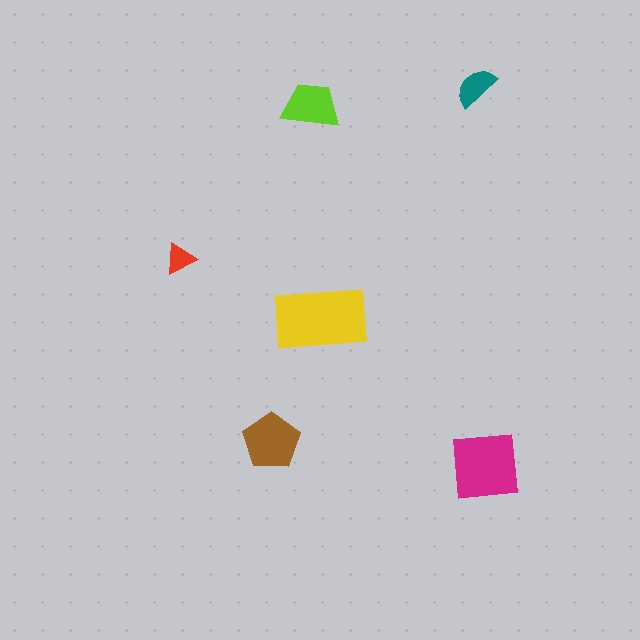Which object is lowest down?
The magenta square is bottommost.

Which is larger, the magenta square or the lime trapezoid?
The magenta square.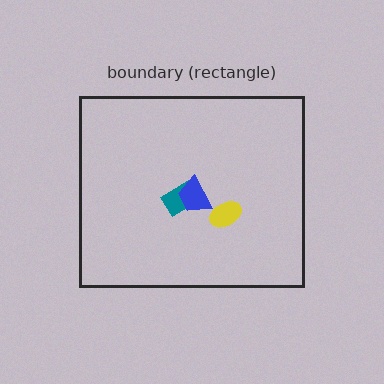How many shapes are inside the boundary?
3 inside, 0 outside.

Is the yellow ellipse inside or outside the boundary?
Inside.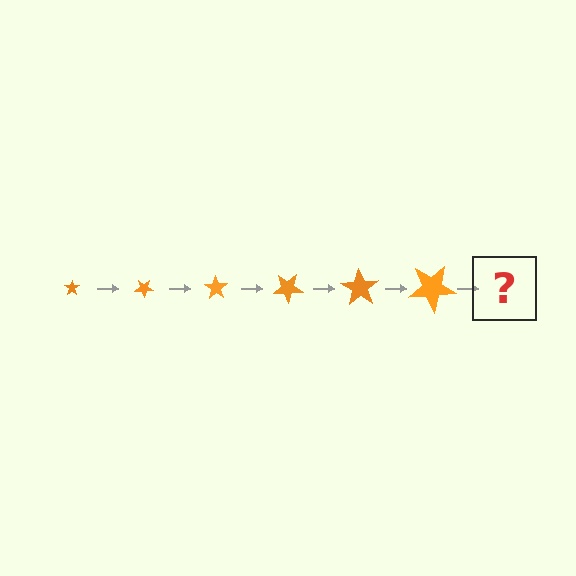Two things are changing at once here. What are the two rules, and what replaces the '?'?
The two rules are that the star grows larger each step and it rotates 35 degrees each step. The '?' should be a star, larger than the previous one and rotated 210 degrees from the start.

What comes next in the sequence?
The next element should be a star, larger than the previous one and rotated 210 degrees from the start.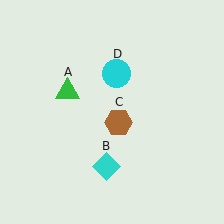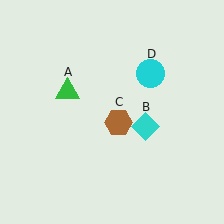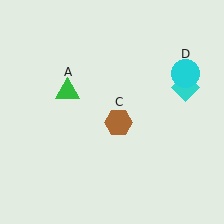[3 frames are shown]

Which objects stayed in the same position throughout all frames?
Green triangle (object A) and brown hexagon (object C) remained stationary.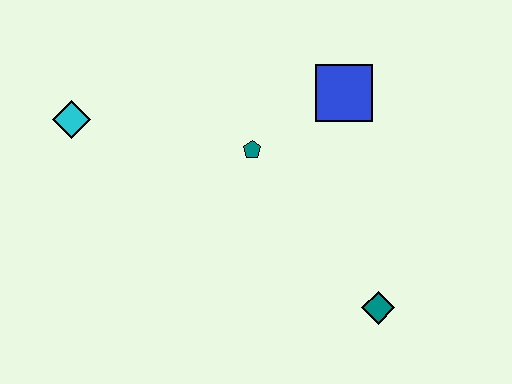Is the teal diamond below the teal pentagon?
Yes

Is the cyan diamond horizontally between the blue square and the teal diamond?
No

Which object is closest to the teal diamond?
The teal pentagon is closest to the teal diamond.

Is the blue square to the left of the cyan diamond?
No